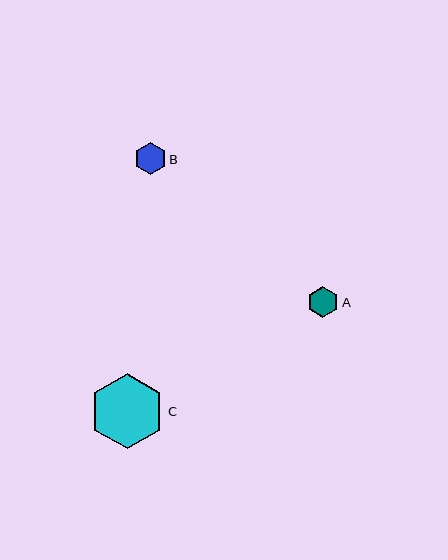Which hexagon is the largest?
Hexagon C is the largest with a size of approximately 75 pixels.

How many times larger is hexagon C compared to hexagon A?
Hexagon C is approximately 2.4 times the size of hexagon A.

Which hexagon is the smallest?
Hexagon A is the smallest with a size of approximately 31 pixels.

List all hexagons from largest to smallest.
From largest to smallest: C, B, A.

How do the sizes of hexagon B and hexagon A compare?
Hexagon B and hexagon A are approximately the same size.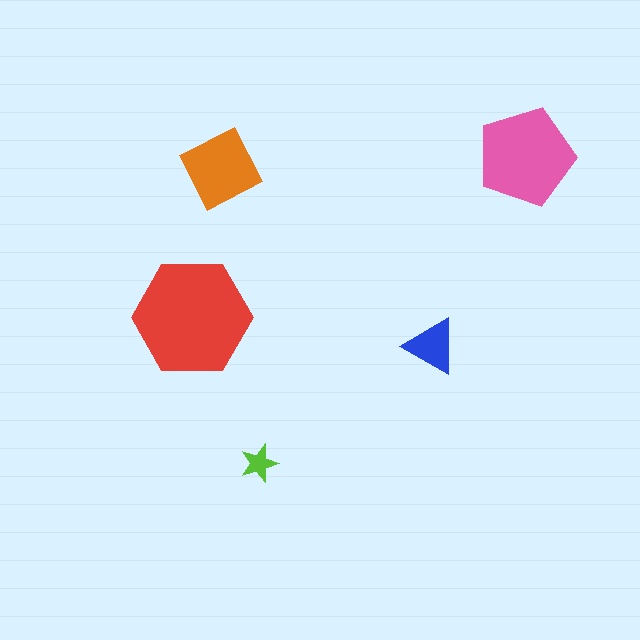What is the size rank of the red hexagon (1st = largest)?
1st.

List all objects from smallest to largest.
The lime star, the blue triangle, the orange square, the pink pentagon, the red hexagon.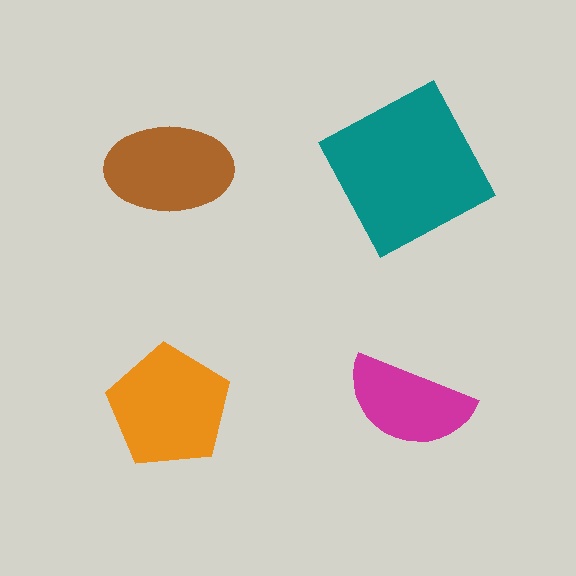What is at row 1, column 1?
A brown ellipse.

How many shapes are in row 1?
2 shapes.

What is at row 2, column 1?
An orange pentagon.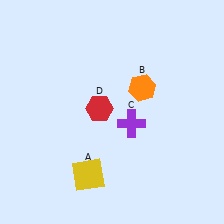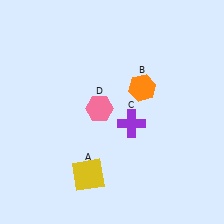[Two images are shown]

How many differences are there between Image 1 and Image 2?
There is 1 difference between the two images.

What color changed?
The hexagon (D) changed from red in Image 1 to pink in Image 2.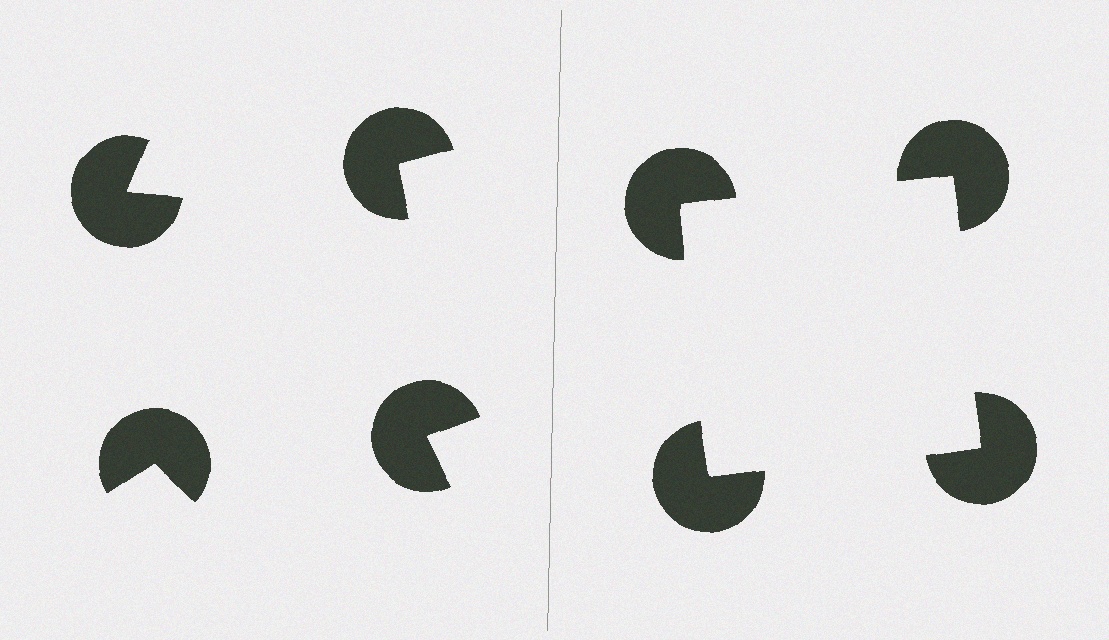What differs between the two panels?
The pac-man discs are positioned identically on both sides; only the wedge orientations differ. On the right they align to a square; on the left they are misaligned.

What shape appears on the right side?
An illusory square.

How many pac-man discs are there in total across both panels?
8 — 4 on each side.